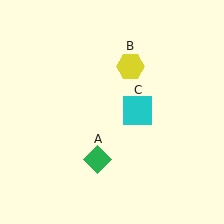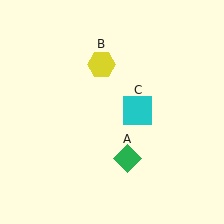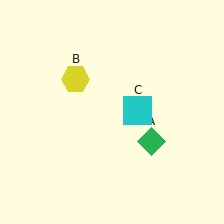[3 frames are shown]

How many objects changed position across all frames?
2 objects changed position: green diamond (object A), yellow hexagon (object B).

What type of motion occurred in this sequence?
The green diamond (object A), yellow hexagon (object B) rotated counterclockwise around the center of the scene.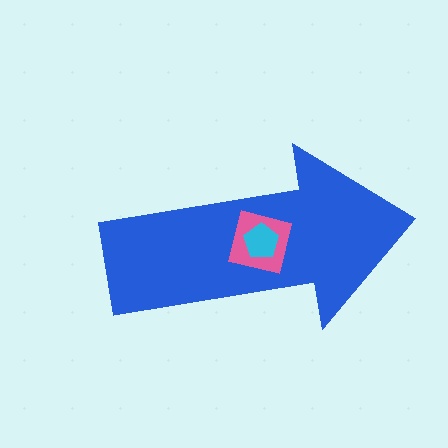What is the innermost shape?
The cyan pentagon.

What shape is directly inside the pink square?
The cyan pentagon.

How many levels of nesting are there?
3.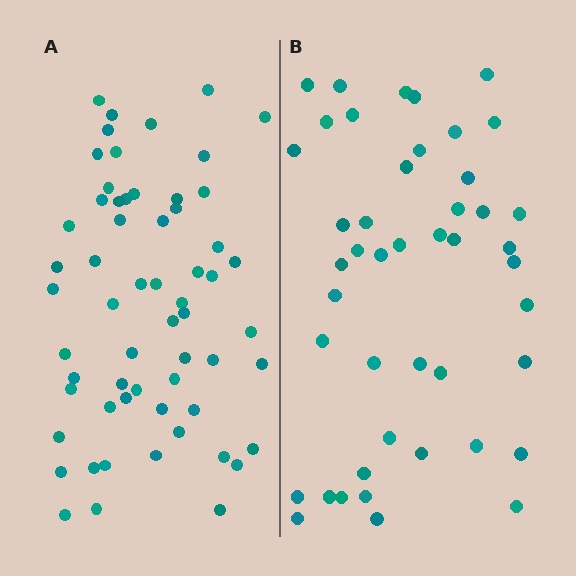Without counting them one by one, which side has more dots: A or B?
Region A (the left region) has more dots.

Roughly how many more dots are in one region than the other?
Region A has approximately 15 more dots than region B.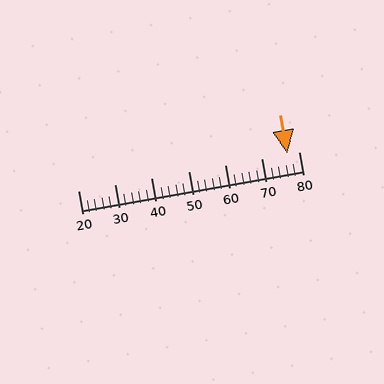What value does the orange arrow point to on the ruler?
The orange arrow points to approximately 77.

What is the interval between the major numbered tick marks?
The major tick marks are spaced 10 units apart.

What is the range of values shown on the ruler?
The ruler shows values from 20 to 80.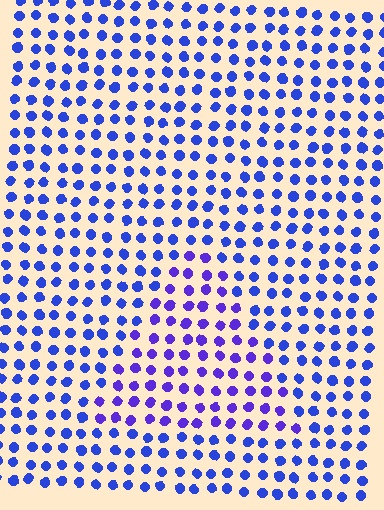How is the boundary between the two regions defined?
The boundary is defined purely by a slight shift in hue (about 26 degrees). Spacing, size, and orientation are identical on both sides.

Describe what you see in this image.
The image is filled with small blue elements in a uniform arrangement. A triangle-shaped region is visible where the elements are tinted to a slightly different hue, forming a subtle color boundary.